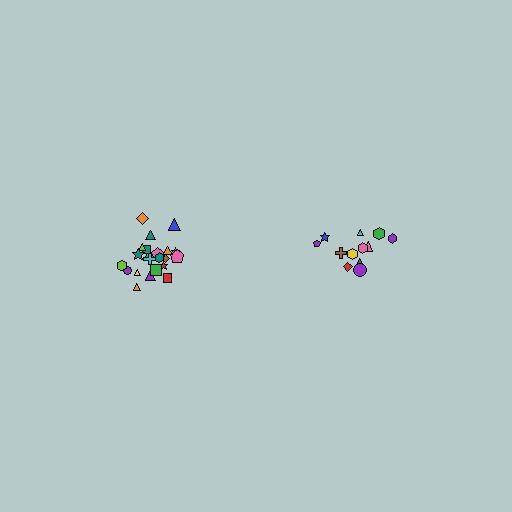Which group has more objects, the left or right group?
The left group.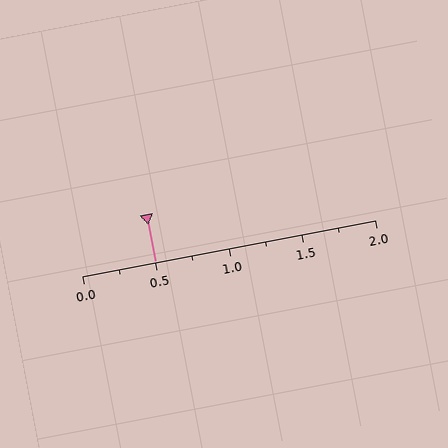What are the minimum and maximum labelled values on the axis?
The axis runs from 0.0 to 2.0.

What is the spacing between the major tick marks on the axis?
The major ticks are spaced 0.5 apart.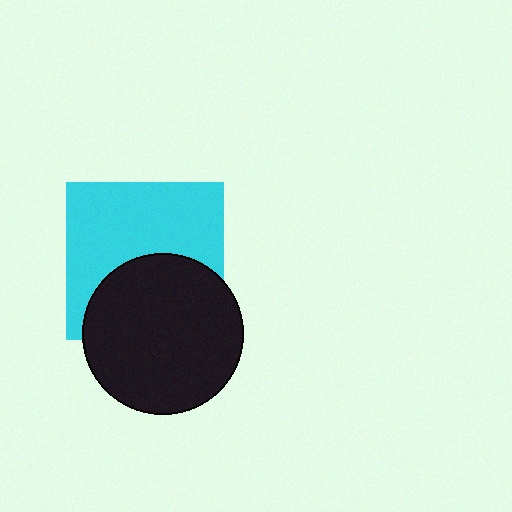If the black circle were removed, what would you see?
You would see the complete cyan square.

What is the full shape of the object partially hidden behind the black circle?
The partially hidden object is a cyan square.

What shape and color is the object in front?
The object in front is a black circle.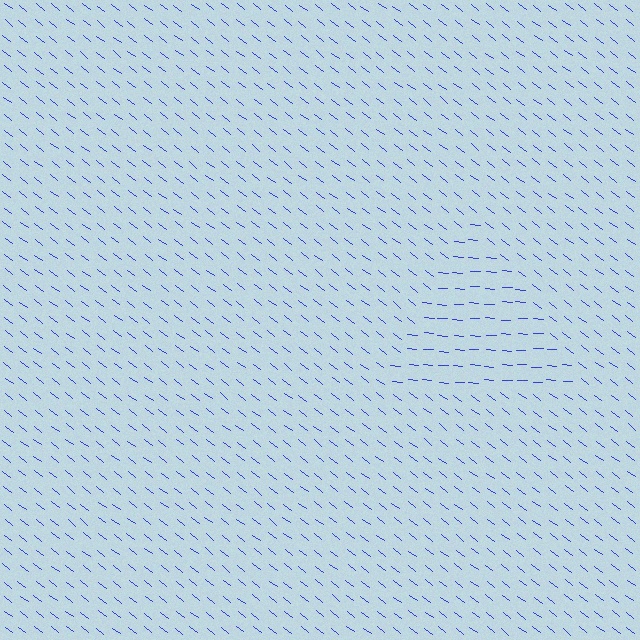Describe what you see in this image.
The image is filled with small blue line segments. A triangle region in the image has lines oriented differently from the surrounding lines, creating a visible texture boundary.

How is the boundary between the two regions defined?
The boundary is defined purely by a change in line orientation (approximately 33 degrees difference). All lines are the same color and thickness.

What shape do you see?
I see a triangle.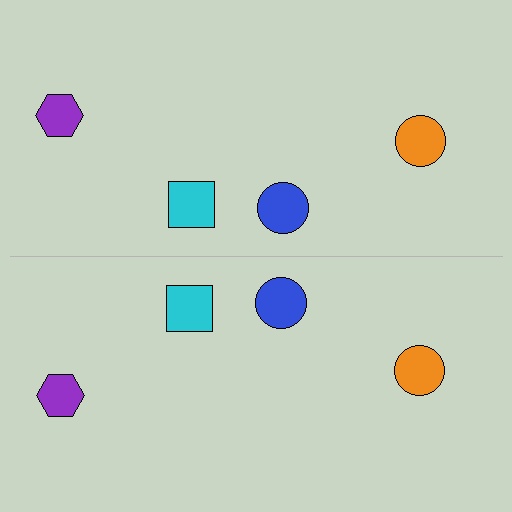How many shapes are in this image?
There are 8 shapes in this image.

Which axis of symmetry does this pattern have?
The pattern has a horizontal axis of symmetry running through the center of the image.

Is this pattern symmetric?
Yes, this pattern has bilateral (reflection) symmetry.